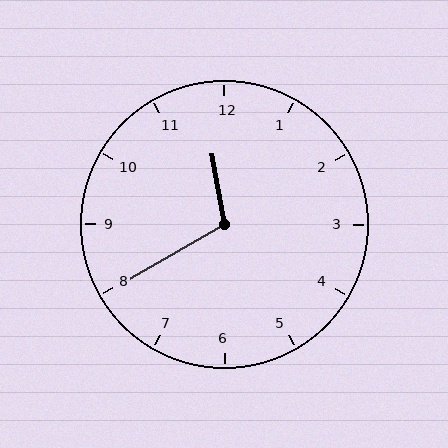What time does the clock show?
11:40.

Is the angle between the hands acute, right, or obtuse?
It is obtuse.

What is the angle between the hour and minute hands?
Approximately 110 degrees.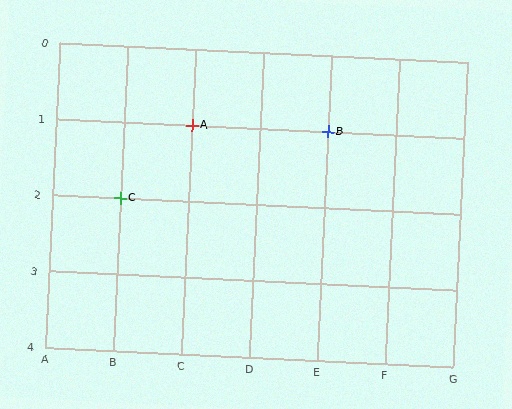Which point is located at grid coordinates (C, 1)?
Point A is at (C, 1).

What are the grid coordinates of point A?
Point A is at grid coordinates (C, 1).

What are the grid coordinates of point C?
Point C is at grid coordinates (B, 2).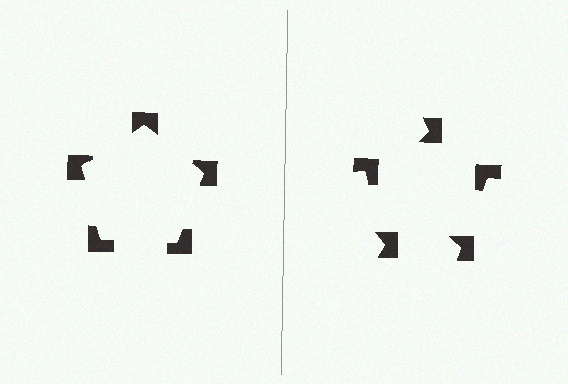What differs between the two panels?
The notched squares are positioned identically on both sides; only the wedge orientations differ. On the left they align to a pentagon; on the right they are misaligned.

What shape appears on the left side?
An illusory pentagon.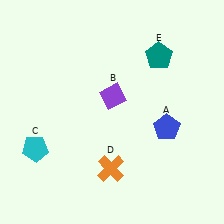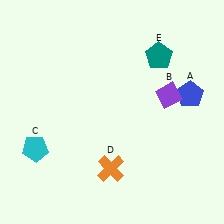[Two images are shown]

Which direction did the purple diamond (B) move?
The purple diamond (B) moved right.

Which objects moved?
The objects that moved are: the blue pentagon (A), the purple diamond (B).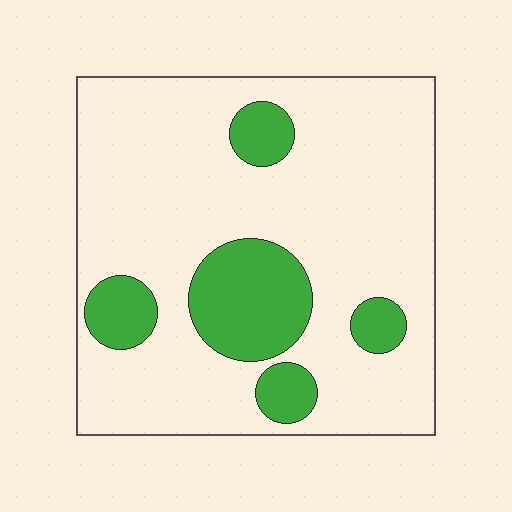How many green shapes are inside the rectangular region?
5.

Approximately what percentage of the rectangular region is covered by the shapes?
Approximately 20%.